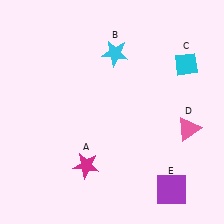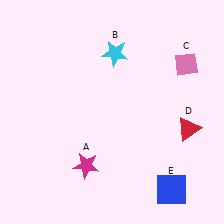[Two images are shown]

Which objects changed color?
C changed from cyan to pink. D changed from pink to red. E changed from purple to blue.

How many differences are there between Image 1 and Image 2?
There are 3 differences between the two images.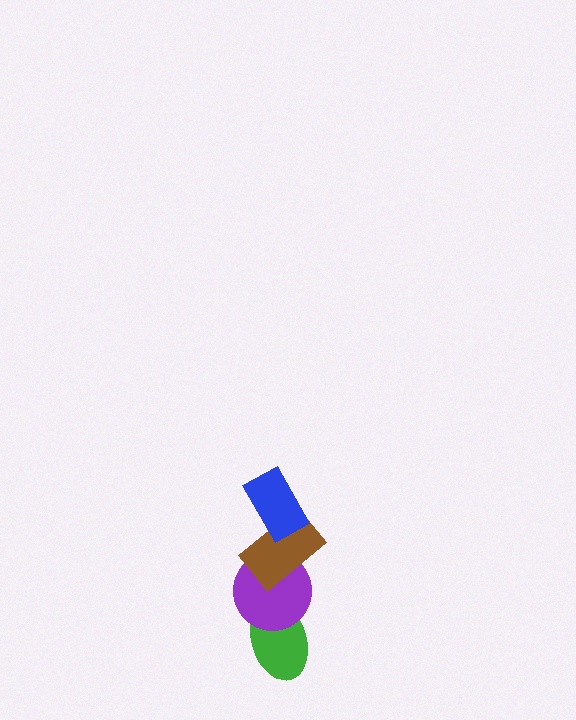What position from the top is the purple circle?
The purple circle is 3rd from the top.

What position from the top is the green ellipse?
The green ellipse is 4th from the top.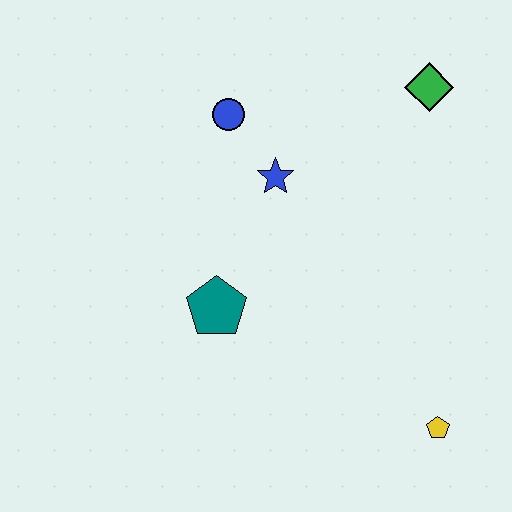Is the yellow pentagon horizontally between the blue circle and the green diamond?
No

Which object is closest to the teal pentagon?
The blue star is closest to the teal pentagon.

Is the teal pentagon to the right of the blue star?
No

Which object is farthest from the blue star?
The yellow pentagon is farthest from the blue star.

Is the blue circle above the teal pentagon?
Yes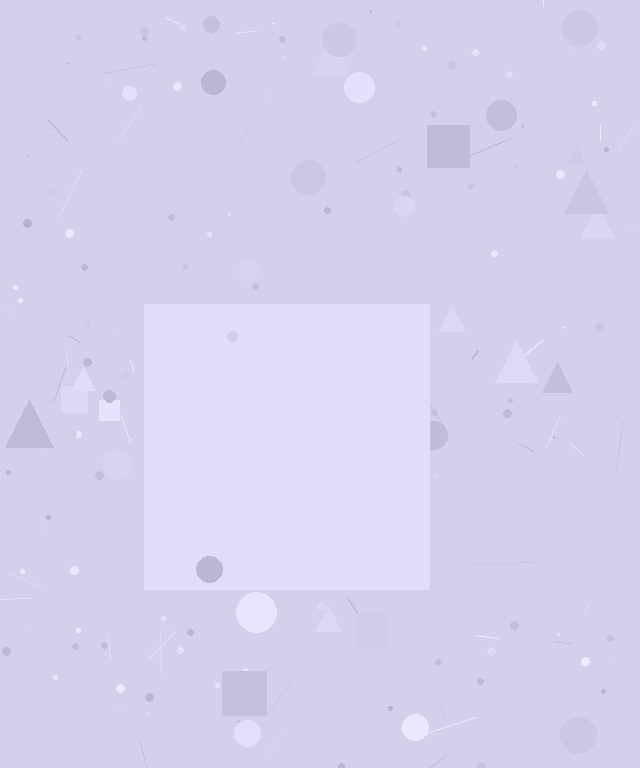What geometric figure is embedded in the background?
A square is embedded in the background.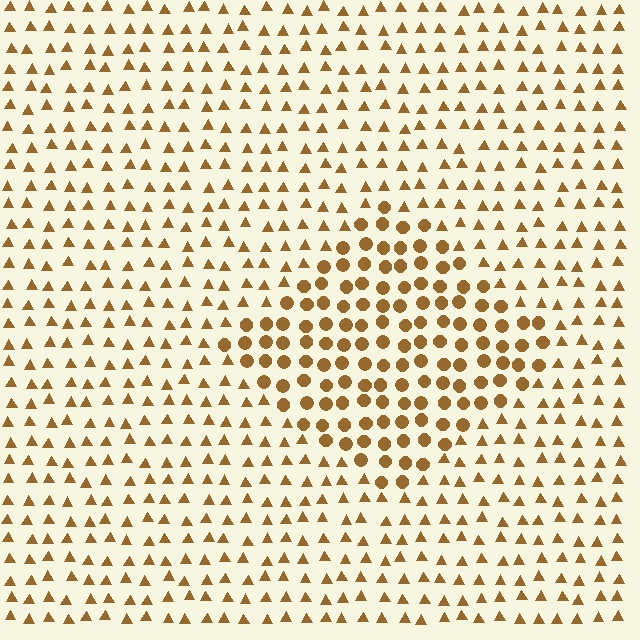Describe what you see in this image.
The image is filled with small brown elements arranged in a uniform grid. A diamond-shaped region contains circles, while the surrounding area contains triangles. The boundary is defined purely by the change in element shape.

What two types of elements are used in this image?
The image uses circles inside the diamond region and triangles outside it.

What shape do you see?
I see a diamond.